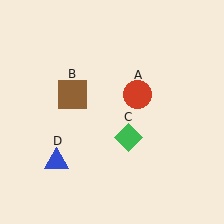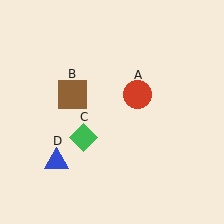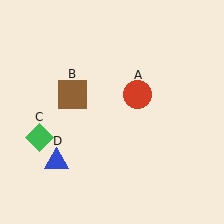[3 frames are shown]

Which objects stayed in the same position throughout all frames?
Red circle (object A) and brown square (object B) and blue triangle (object D) remained stationary.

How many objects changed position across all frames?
1 object changed position: green diamond (object C).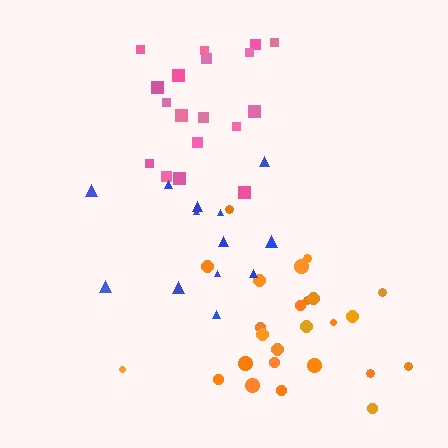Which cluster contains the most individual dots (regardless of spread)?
Orange (26).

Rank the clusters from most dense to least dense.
blue, orange, pink.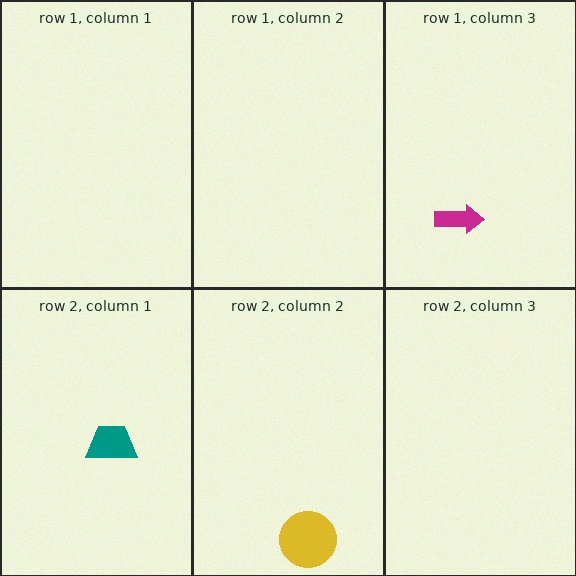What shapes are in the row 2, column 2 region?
The yellow circle.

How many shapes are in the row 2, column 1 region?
1.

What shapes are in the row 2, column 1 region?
The teal trapezoid.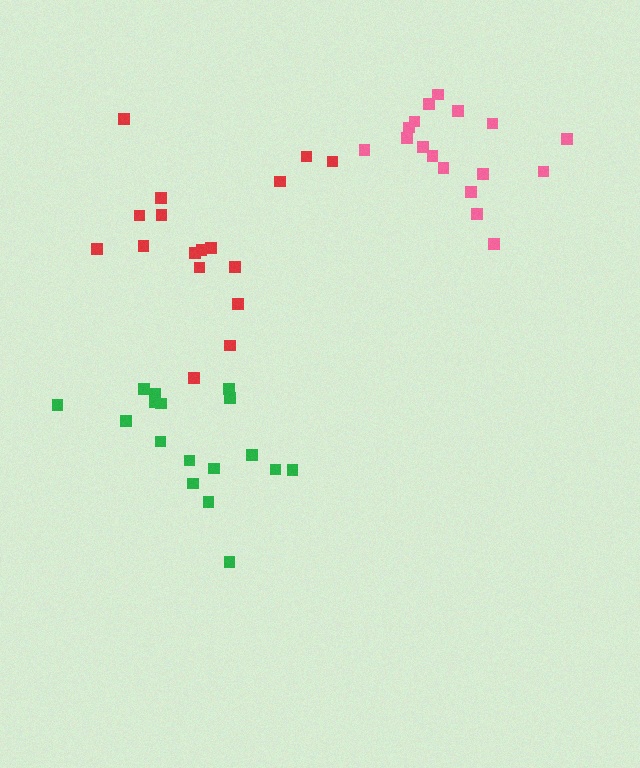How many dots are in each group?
Group 1: 17 dots, Group 2: 17 dots, Group 3: 17 dots (51 total).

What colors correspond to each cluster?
The clusters are colored: pink, green, red.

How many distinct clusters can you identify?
There are 3 distinct clusters.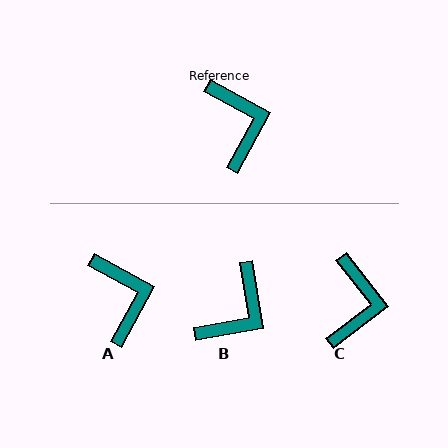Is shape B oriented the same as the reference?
No, it is off by about 51 degrees.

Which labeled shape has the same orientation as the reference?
A.